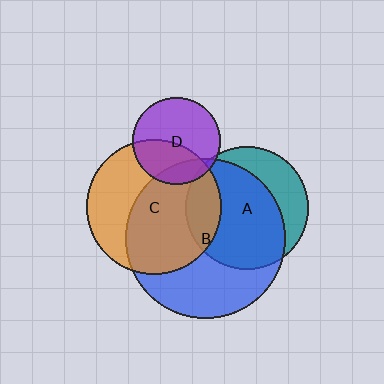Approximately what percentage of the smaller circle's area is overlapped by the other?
Approximately 15%.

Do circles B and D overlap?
Yes.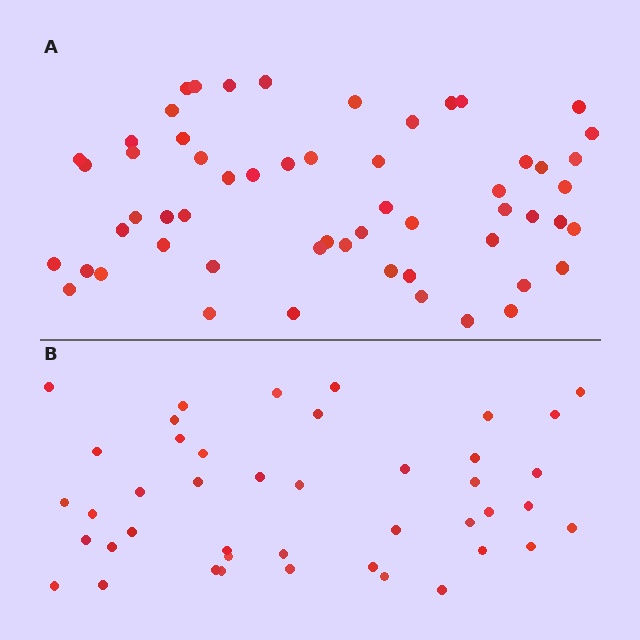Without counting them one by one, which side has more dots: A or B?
Region A (the top region) has more dots.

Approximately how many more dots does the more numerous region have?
Region A has approximately 15 more dots than region B.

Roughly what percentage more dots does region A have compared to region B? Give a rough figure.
About 35% more.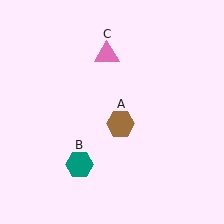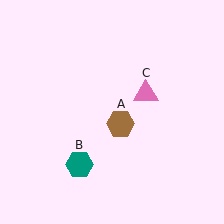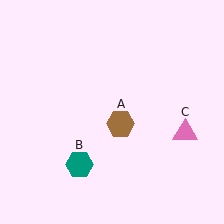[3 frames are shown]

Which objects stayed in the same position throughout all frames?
Brown hexagon (object A) and teal hexagon (object B) remained stationary.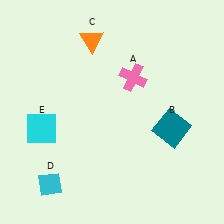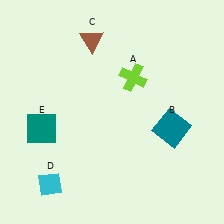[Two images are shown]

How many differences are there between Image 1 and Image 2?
There are 3 differences between the two images.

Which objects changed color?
A changed from pink to lime. C changed from orange to brown. E changed from cyan to teal.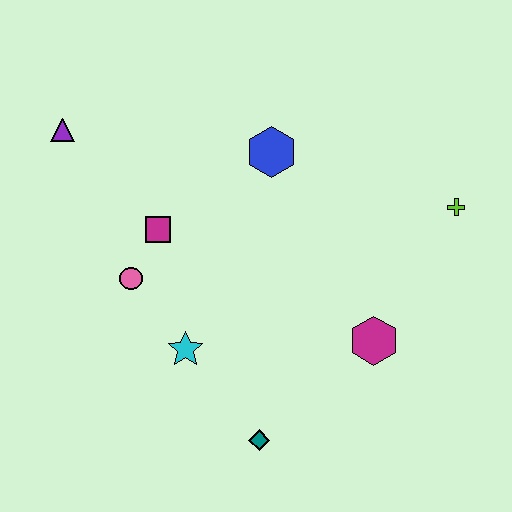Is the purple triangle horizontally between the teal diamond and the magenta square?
No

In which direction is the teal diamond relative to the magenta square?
The teal diamond is below the magenta square.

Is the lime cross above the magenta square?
Yes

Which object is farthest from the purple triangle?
The lime cross is farthest from the purple triangle.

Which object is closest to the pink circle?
The magenta square is closest to the pink circle.